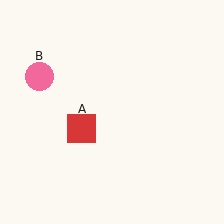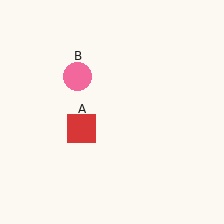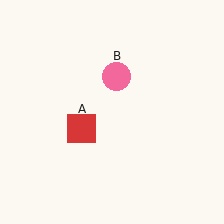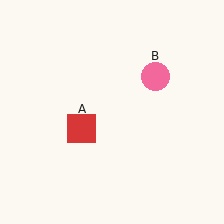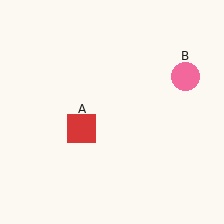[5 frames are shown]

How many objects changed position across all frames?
1 object changed position: pink circle (object B).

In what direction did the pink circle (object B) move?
The pink circle (object B) moved right.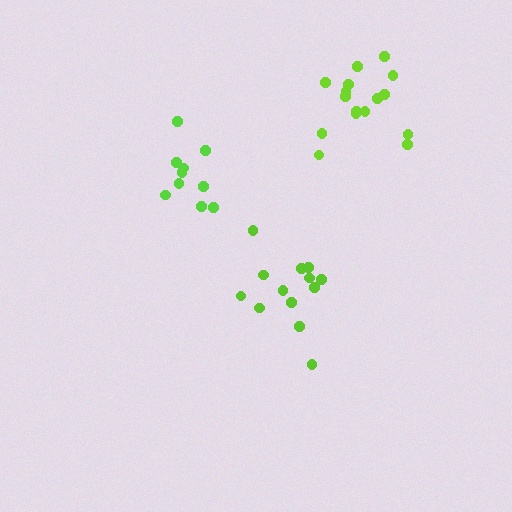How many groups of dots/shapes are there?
There are 3 groups.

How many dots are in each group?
Group 1: 13 dots, Group 2: 10 dots, Group 3: 16 dots (39 total).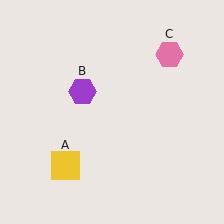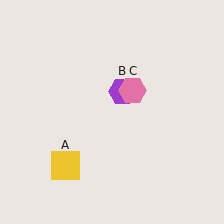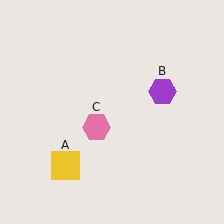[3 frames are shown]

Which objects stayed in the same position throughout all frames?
Yellow square (object A) remained stationary.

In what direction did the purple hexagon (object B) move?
The purple hexagon (object B) moved right.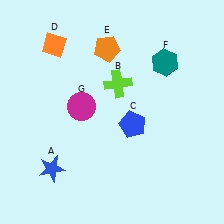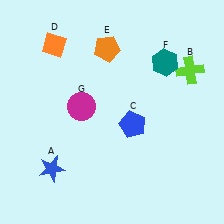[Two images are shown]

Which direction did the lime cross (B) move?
The lime cross (B) moved right.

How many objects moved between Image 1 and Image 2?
1 object moved between the two images.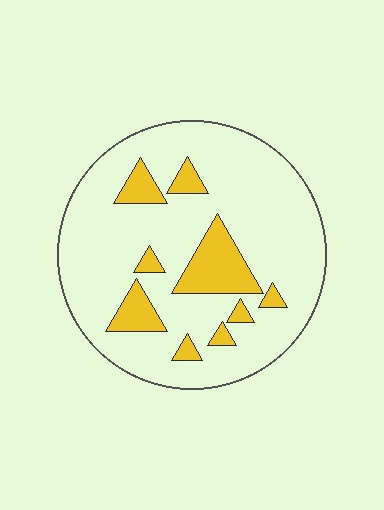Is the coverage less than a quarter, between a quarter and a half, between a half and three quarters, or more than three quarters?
Less than a quarter.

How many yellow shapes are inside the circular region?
9.